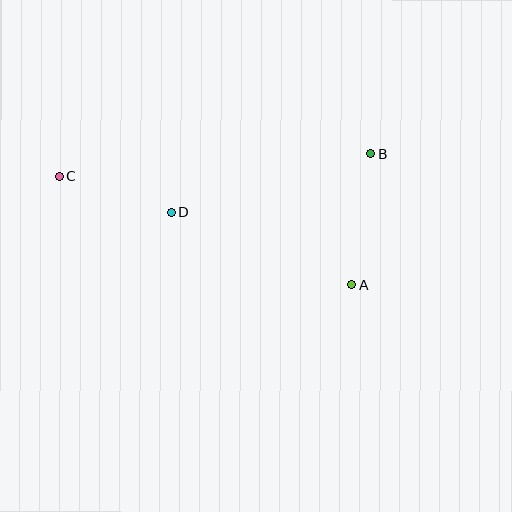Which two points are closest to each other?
Points C and D are closest to each other.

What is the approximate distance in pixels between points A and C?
The distance between A and C is approximately 312 pixels.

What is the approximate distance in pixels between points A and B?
The distance between A and B is approximately 132 pixels.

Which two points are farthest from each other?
Points B and C are farthest from each other.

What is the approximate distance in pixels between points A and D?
The distance between A and D is approximately 195 pixels.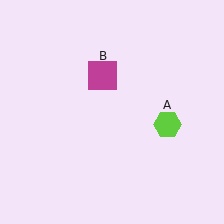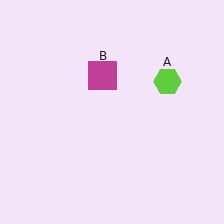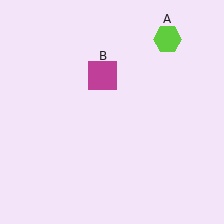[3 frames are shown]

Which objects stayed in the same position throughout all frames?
Magenta square (object B) remained stationary.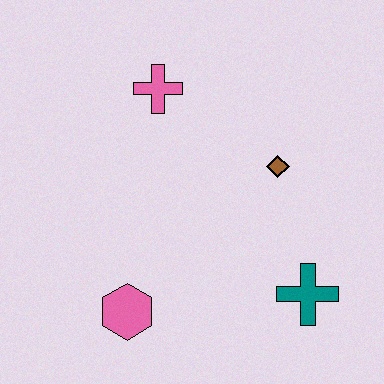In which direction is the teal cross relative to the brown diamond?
The teal cross is below the brown diamond.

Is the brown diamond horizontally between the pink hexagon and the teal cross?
Yes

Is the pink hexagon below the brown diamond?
Yes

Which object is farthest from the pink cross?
The teal cross is farthest from the pink cross.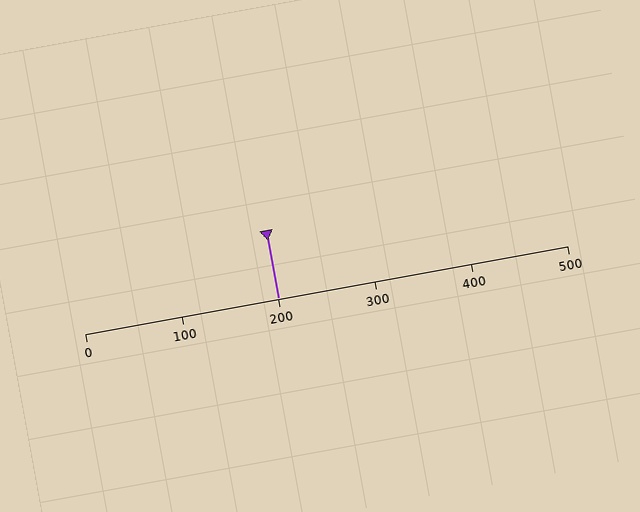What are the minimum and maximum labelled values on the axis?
The axis runs from 0 to 500.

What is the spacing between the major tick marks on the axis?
The major ticks are spaced 100 apart.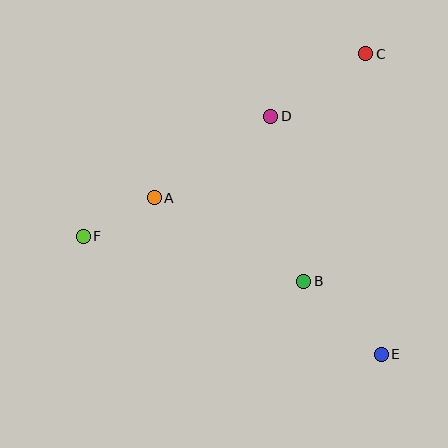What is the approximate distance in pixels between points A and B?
The distance between A and B is approximately 171 pixels.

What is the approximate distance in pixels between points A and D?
The distance between A and D is approximately 142 pixels.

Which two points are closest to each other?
Points A and F are closest to each other.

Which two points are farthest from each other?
Points C and F are farthest from each other.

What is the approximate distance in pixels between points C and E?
The distance between C and E is approximately 301 pixels.